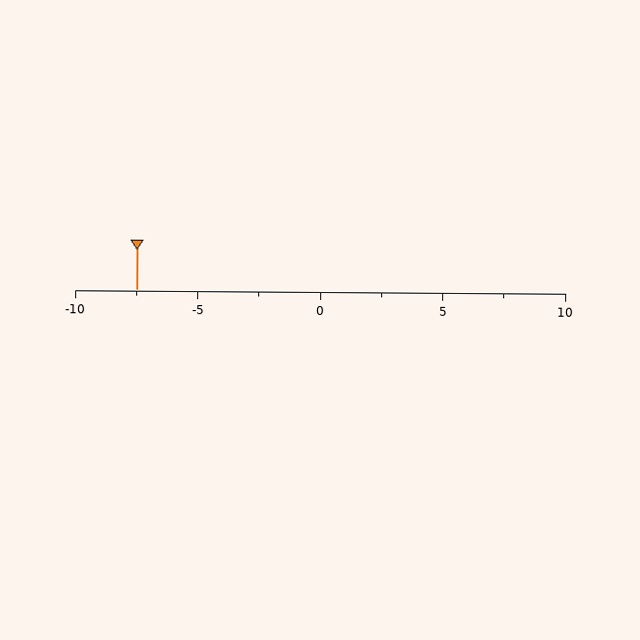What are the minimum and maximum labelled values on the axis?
The axis runs from -10 to 10.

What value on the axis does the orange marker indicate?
The marker indicates approximately -7.5.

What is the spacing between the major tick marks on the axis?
The major ticks are spaced 5 apart.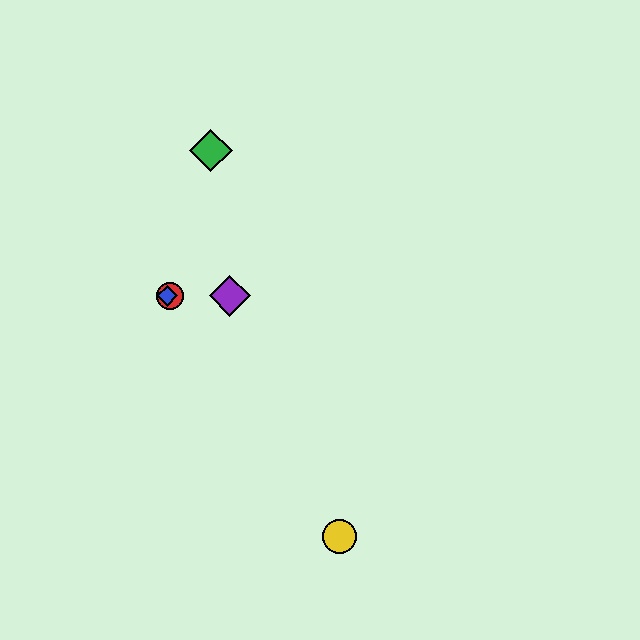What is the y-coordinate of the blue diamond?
The blue diamond is at y≈296.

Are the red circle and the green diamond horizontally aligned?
No, the red circle is at y≈296 and the green diamond is at y≈151.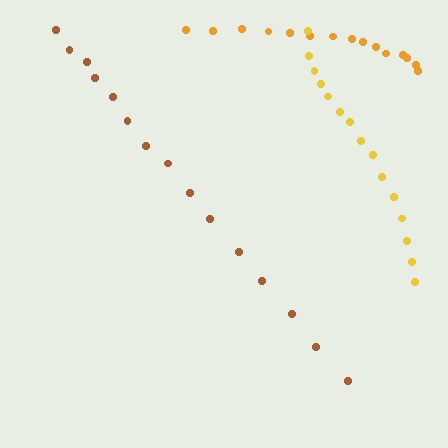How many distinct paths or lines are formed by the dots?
There are 3 distinct paths.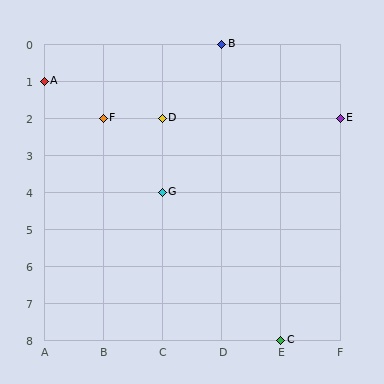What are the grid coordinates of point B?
Point B is at grid coordinates (D, 0).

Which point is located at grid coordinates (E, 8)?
Point C is at (E, 8).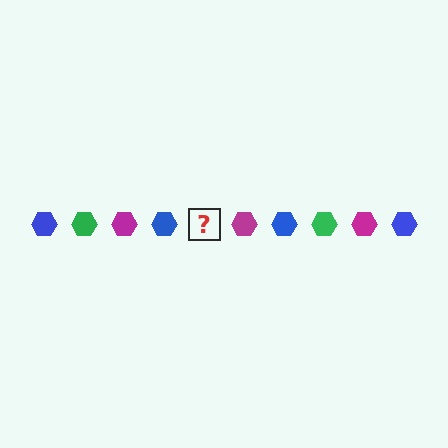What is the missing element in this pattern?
The missing element is a green hexagon.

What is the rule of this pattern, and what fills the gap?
The rule is that the pattern cycles through blue, green, magenta hexagons. The gap should be filled with a green hexagon.